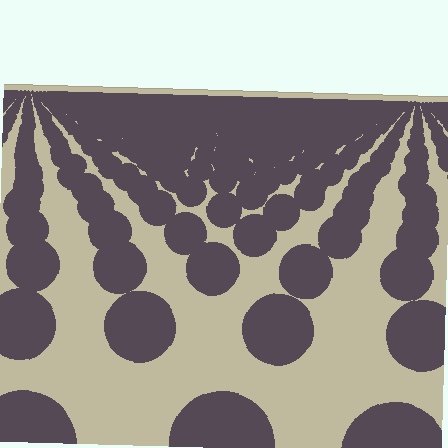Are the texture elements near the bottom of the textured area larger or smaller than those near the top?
Larger. Near the bottom, elements are closer to the viewer and appear at a bigger on-screen size.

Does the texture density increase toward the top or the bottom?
Density increases toward the top.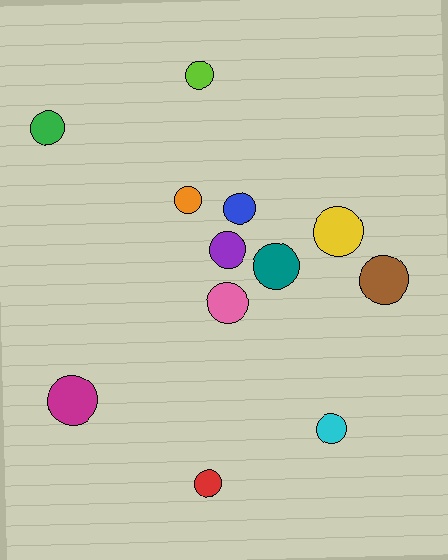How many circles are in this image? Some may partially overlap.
There are 12 circles.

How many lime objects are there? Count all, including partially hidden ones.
There is 1 lime object.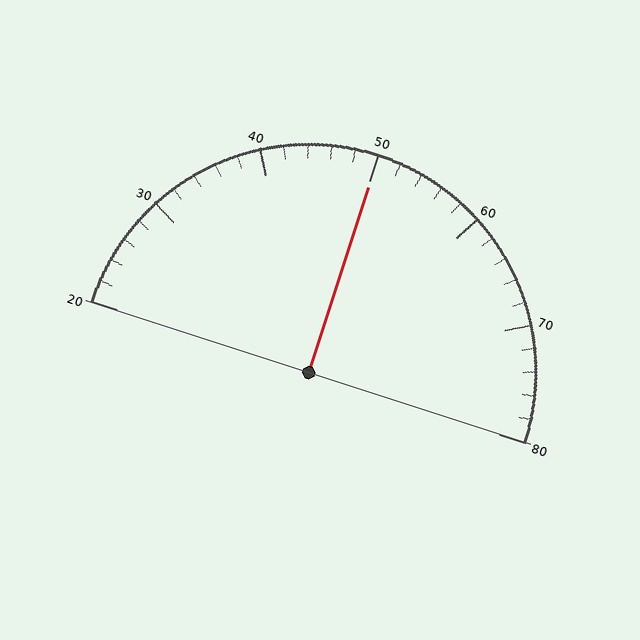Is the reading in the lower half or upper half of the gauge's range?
The reading is in the upper half of the range (20 to 80).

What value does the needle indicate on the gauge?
The needle indicates approximately 50.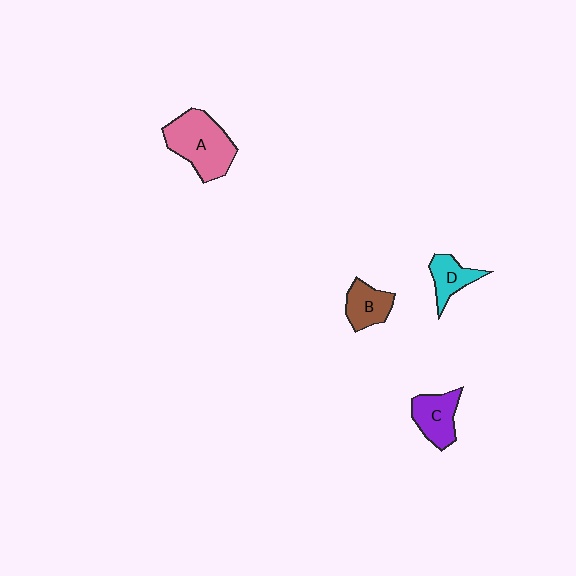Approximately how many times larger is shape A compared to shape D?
Approximately 2.1 times.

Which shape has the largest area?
Shape A (pink).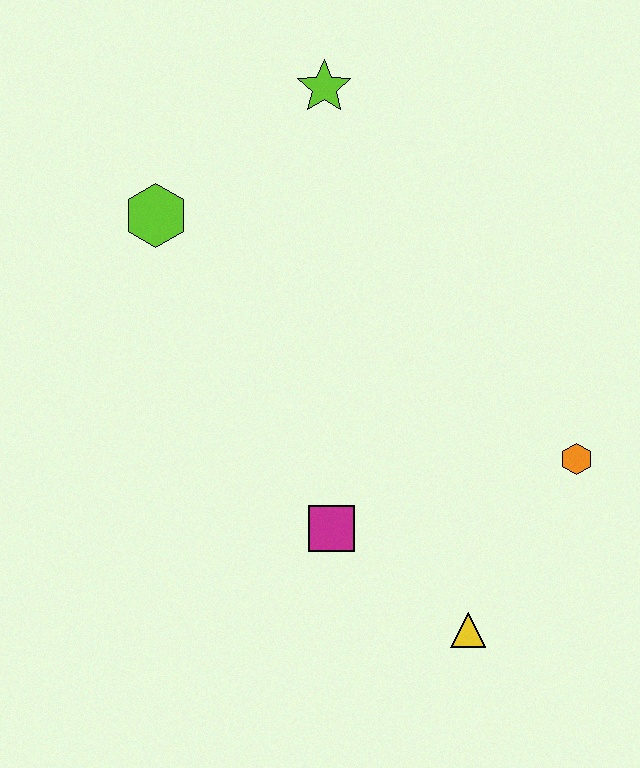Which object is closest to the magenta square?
The yellow triangle is closest to the magenta square.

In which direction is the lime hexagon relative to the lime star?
The lime hexagon is to the left of the lime star.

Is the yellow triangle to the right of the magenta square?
Yes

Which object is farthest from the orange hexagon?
The lime hexagon is farthest from the orange hexagon.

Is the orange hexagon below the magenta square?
No